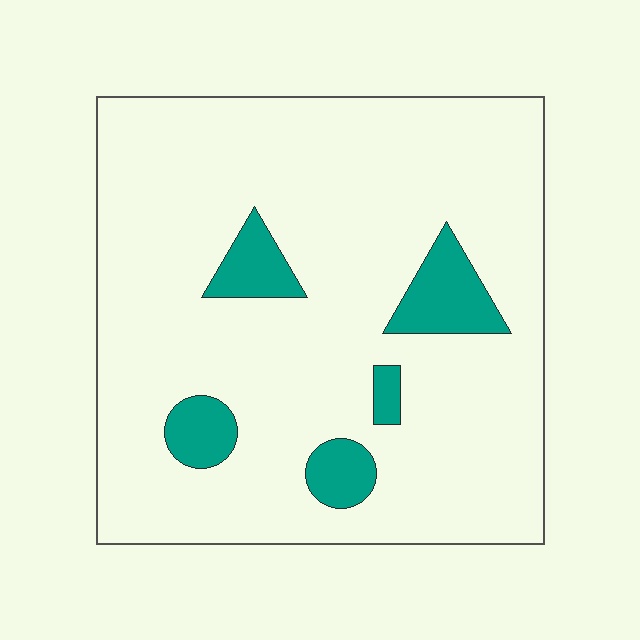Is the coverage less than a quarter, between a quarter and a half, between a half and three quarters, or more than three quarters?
Less than a quarter.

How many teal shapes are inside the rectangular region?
5.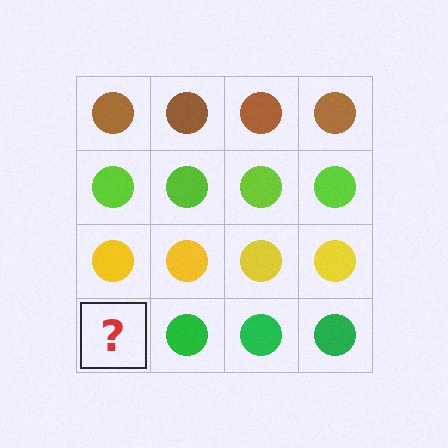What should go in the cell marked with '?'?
The missing cell should contain a green circle.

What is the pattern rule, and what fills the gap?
The rule is that each row has a consistent color. The gap should be filled with a green circle.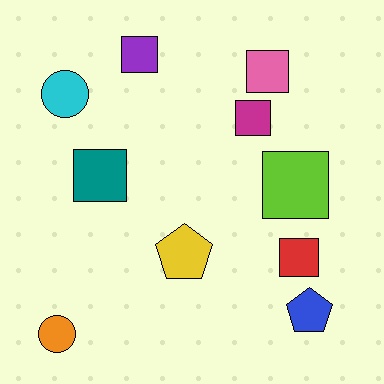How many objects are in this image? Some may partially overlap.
There are 10 objects.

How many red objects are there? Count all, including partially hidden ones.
There is 1 red object.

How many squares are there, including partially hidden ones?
There are 6 squares.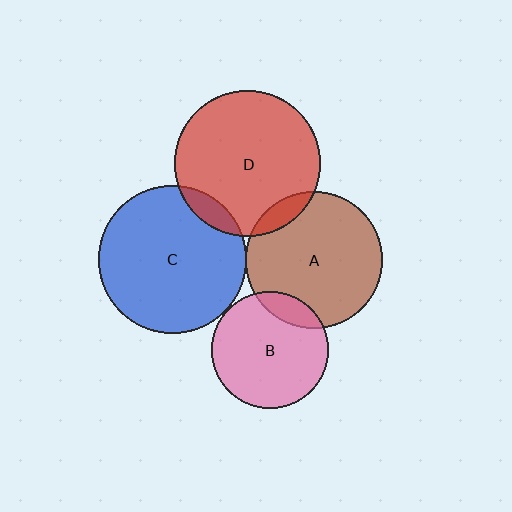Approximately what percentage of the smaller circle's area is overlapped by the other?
Approximately 15%.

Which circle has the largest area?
Circle C (blue).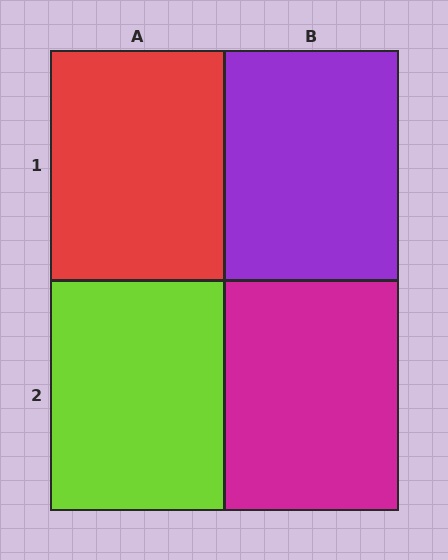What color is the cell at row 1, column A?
Red.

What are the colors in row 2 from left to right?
Lime, magenta.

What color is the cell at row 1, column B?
Purple.